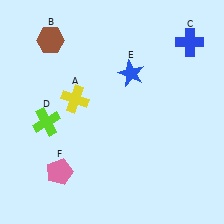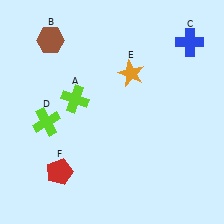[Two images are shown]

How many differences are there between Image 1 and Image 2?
There are 3 differences between the two images.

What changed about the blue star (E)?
In Image 1, E is blue. In Image 2, it changed to orange.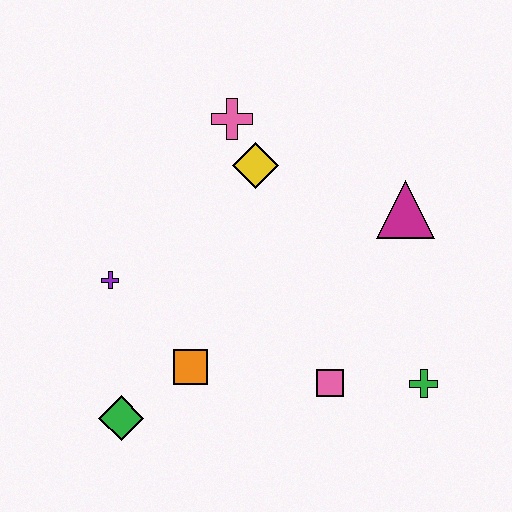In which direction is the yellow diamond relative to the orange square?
The yellow diamond is above the orange square.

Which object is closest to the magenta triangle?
The yellow diamond is closest to the magenta triangle.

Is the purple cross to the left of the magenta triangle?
Yes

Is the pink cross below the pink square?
No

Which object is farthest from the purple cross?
The green cross is farthest from the purple cross.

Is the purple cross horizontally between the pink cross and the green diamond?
No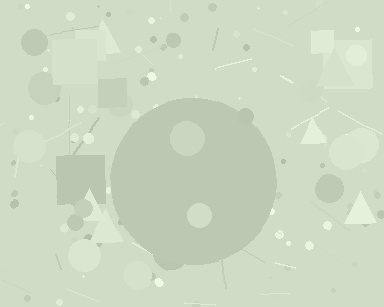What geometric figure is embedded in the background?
A circle is embedded in the background.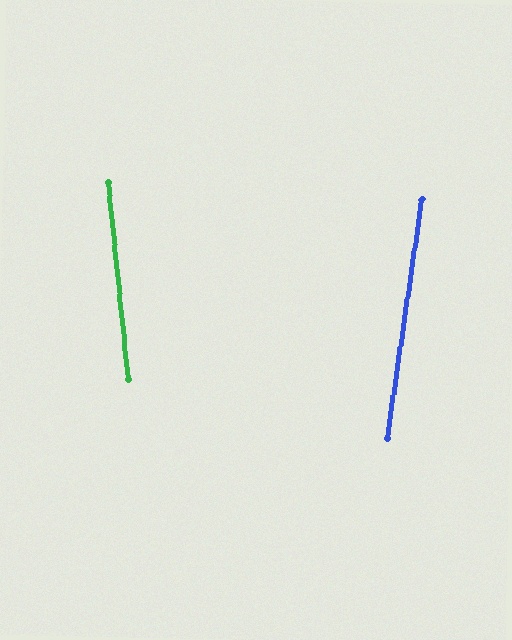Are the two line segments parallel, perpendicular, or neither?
Neither parallel nor perpendicular — they differ by about 14°.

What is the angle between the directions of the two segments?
Approximately 14 degrees.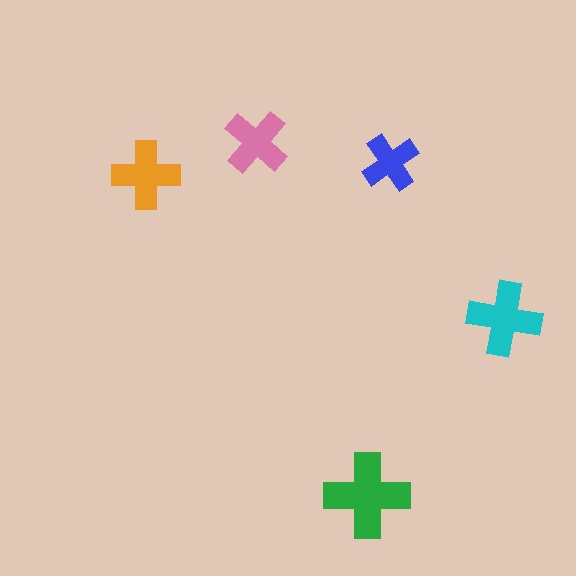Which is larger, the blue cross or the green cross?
The green one.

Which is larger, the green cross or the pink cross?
The green one.